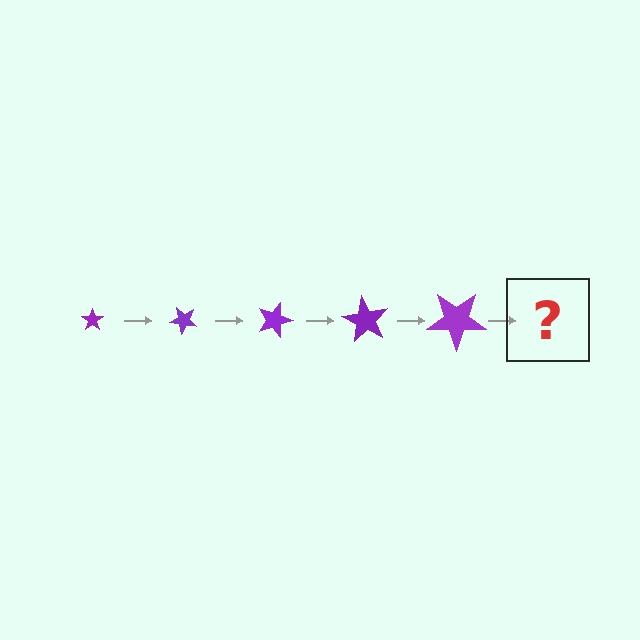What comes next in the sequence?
The next element should be a star, larger than the previous one and rotated 225 degrees from the start.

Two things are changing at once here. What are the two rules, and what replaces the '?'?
The two rules are that the star grows larger each step and it rotates 45 degrees each step. The '?' should be a star, larger than the previous one and rotated 225 degrees from the start.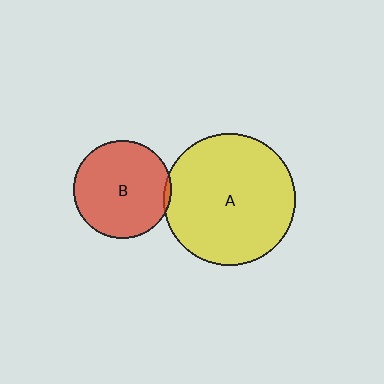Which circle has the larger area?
Circle A (yellow).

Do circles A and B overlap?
Yes.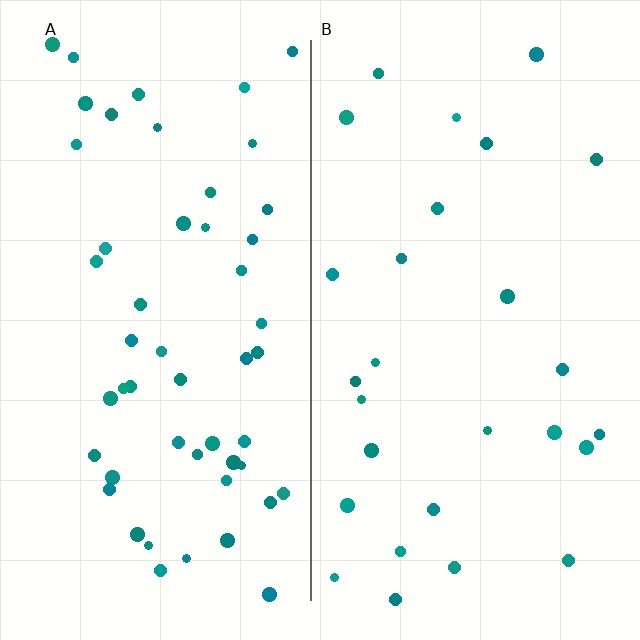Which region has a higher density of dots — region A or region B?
A (the left).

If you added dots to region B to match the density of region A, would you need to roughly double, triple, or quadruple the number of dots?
Approximately double.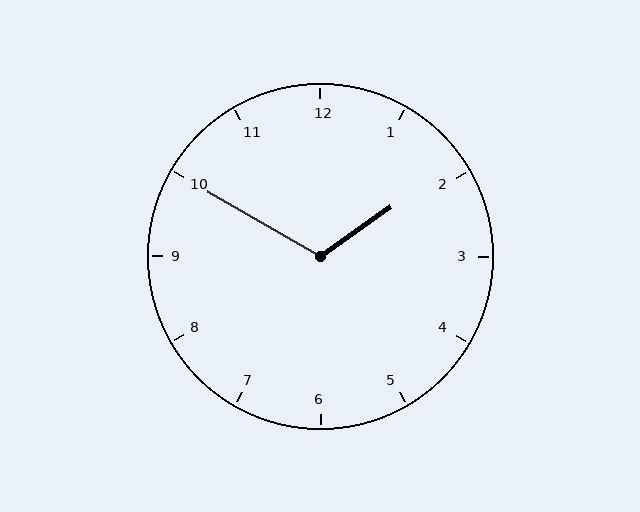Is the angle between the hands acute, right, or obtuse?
It is obtuse.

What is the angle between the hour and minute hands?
Approximately 115 degrees.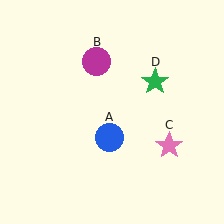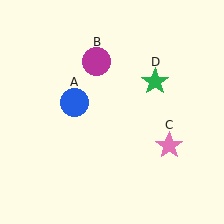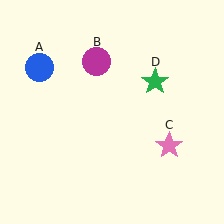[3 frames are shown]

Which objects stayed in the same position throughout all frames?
Magenta circle (object B) and pink star (object C) and green star (object D) remained stationary.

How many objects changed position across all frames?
1 object changed position: blue circle (object A).